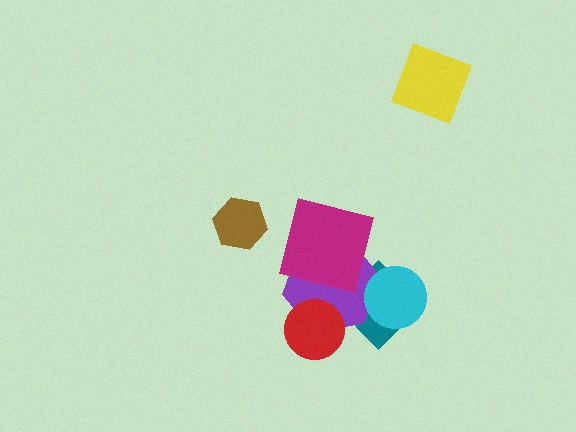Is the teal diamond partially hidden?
Yes, it is partially covered by another shape.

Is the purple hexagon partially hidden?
Yes, it is partially covered by another shape.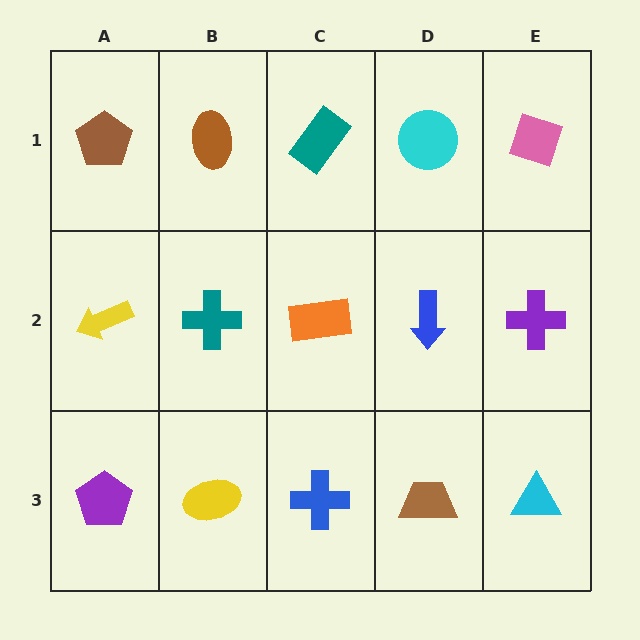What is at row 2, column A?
A yellow arrow.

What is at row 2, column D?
A blue arrow.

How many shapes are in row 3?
5 shapes.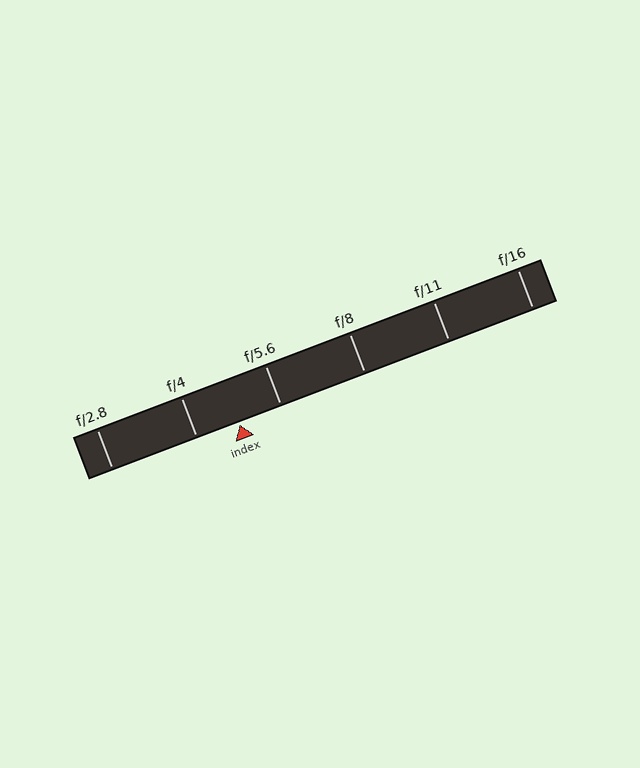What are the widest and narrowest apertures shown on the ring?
The widest aperture shown is f/2.8 and the narrowest is f/16.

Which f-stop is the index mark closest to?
The index mark is closest to f/5.6.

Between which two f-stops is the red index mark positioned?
The index mark is between f/4 and f/5.6.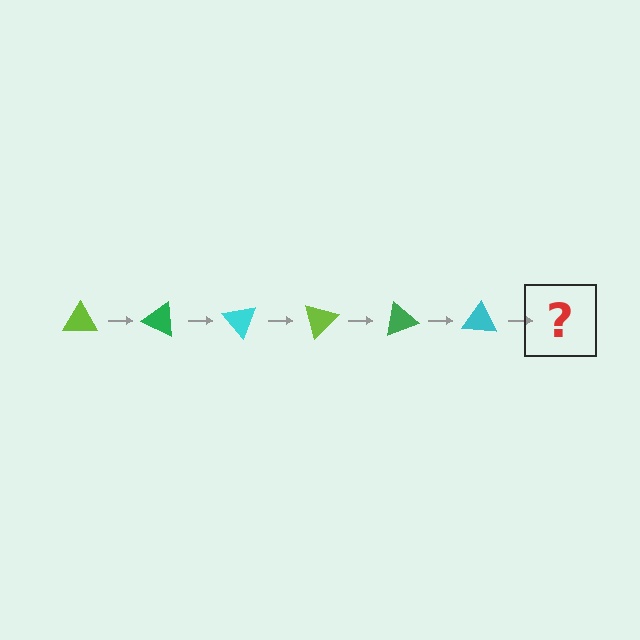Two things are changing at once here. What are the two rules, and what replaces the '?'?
The two rules are that it rotates 25 degrees each step and the color cycles through lime, green, and cyan. The '?' should be a lime triangle, rotated 150 degrees from the start.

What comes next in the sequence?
The next element should be a lime triangle, rotated 150 degrees from the start.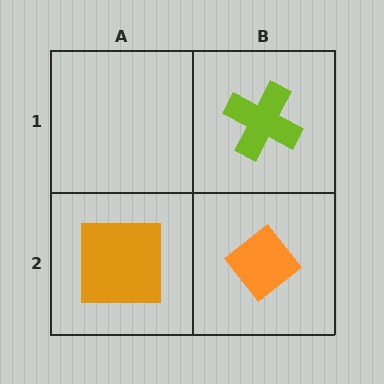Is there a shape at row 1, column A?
No, that cell is empty.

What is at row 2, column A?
An orange square.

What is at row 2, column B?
An orange diamond.